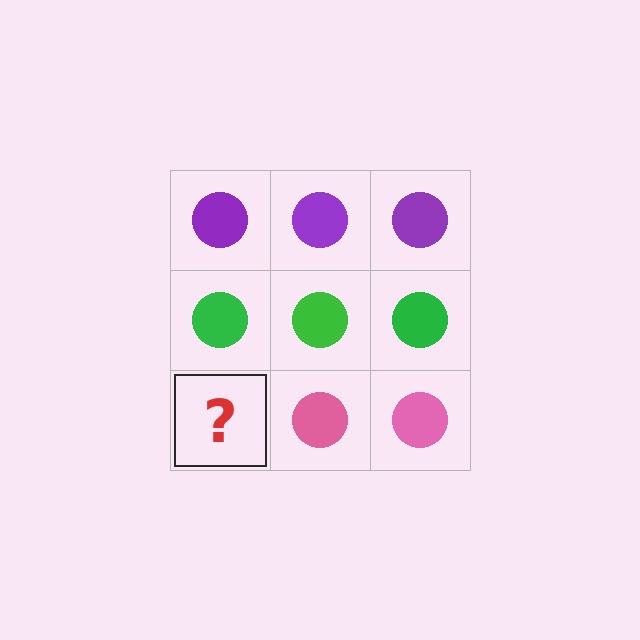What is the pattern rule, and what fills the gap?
The rule is that each row has a consistent color. The gap should be filled with a pink circle.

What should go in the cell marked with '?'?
The missing cell should contain a pink circle.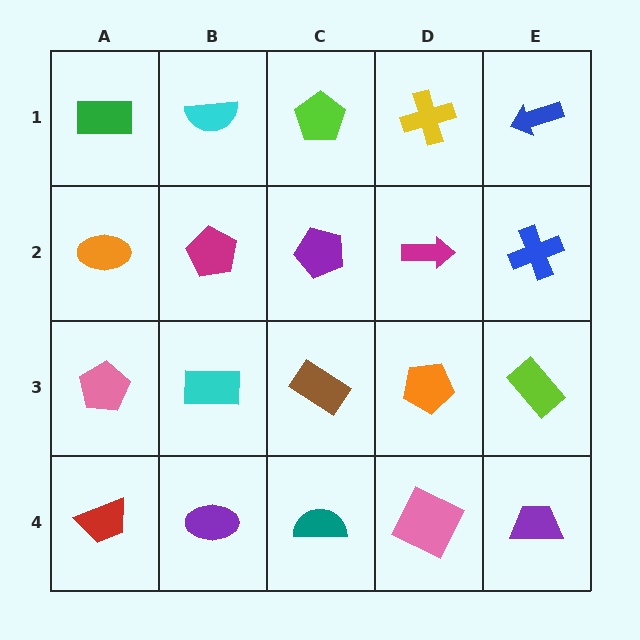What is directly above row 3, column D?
A magenta arrow.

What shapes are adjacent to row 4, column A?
A pink pentagon (row 3, column A), a purple ellipse (row 4, column B).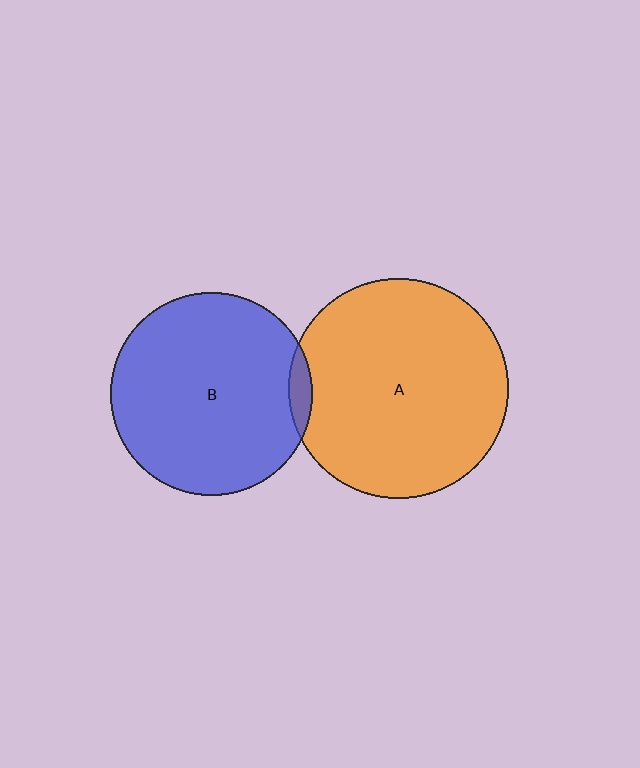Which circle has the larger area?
Circle A (orange).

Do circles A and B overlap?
Yes.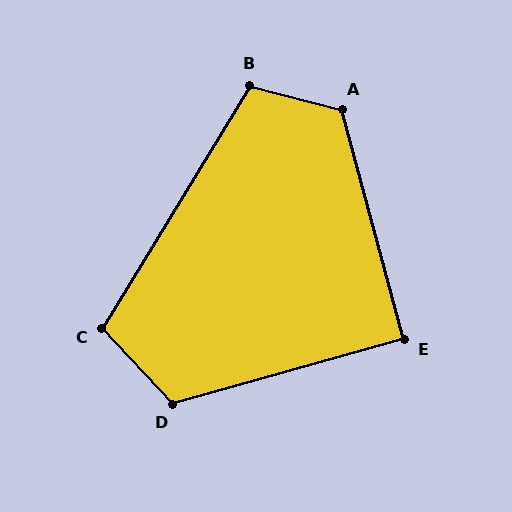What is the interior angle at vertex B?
Approximately 107 degrees (obtuse).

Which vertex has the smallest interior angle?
E, at approximately 90 degrees.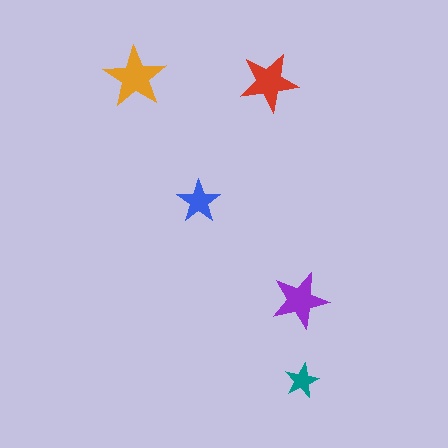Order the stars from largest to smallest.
the orange one, the red one, the purple one, the blue one, the teal one.